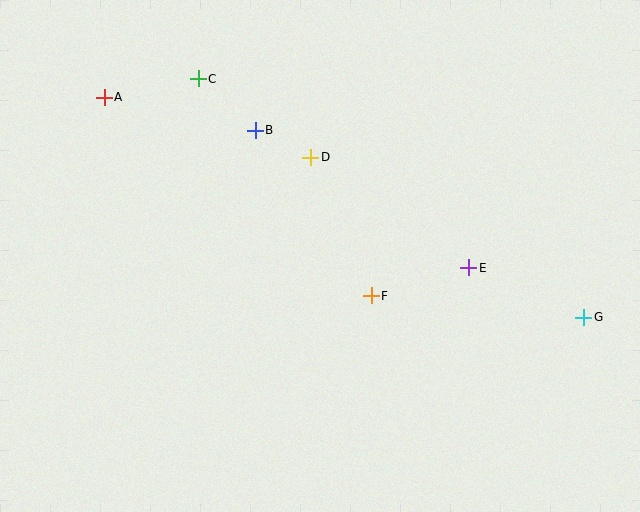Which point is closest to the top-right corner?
Point E is closest to the top-right corner.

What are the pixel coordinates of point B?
Point B is at (255, 130).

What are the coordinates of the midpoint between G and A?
The midpoint between G and A is at (344, 207).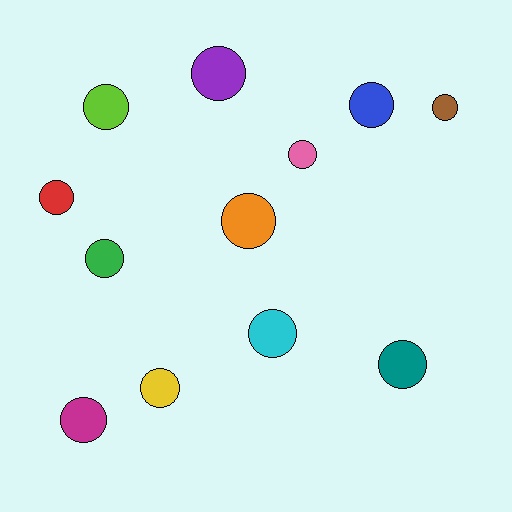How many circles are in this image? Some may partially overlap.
There are 12 circles.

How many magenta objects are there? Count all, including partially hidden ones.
There is 1 magenta object.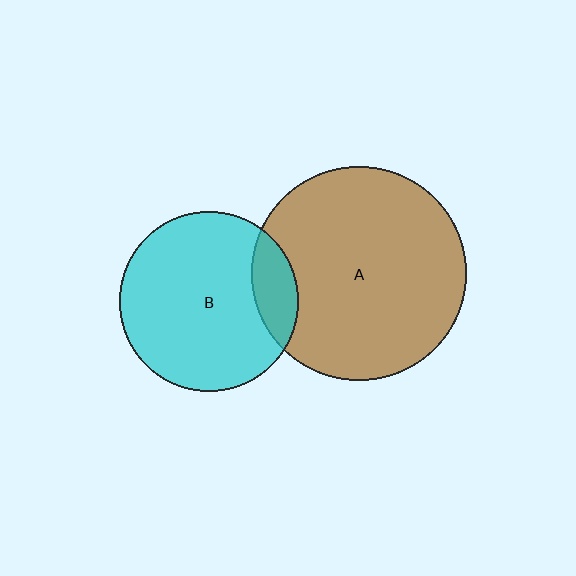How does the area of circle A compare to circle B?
Approximately 1.4 times.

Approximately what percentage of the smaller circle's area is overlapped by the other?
Approximately 15%.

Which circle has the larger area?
Circle A (brown).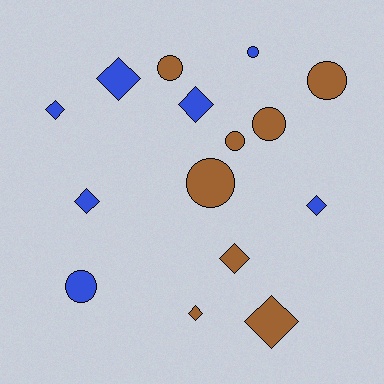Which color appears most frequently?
Brown, with 8 objects.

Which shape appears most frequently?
Diamond, with 8 objects.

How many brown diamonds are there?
There are 3 brown diamonds.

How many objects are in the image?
There are 15 objects.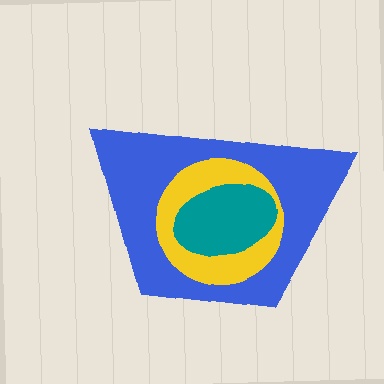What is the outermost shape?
The blue trapezoid.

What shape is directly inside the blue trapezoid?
The yellow circle.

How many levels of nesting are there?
3.